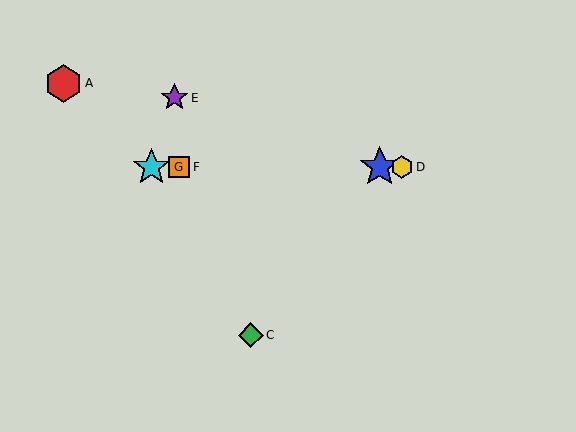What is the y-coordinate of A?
Object A is at y≈83.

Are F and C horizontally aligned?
No, F is at y≈167 and C is at y≈335.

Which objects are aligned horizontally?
Objects B, D, F, G are aligned horizontally.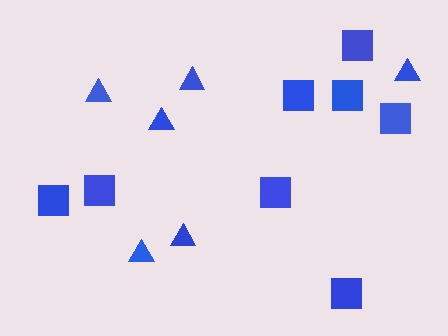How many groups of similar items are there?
There are 2 groups: one group of squares (8) and one group of triangles (6).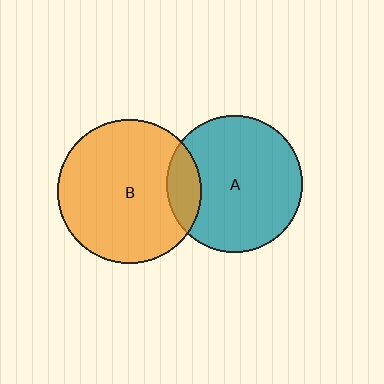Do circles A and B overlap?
Yes.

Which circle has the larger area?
Circle B (orange).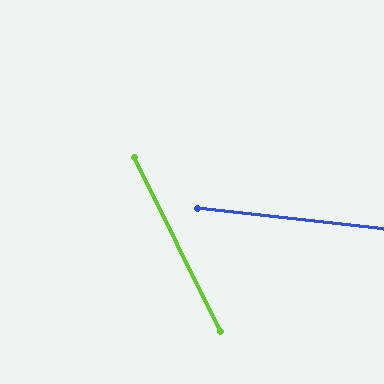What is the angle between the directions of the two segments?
Approximately 57 degrees.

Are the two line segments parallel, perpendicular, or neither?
Neither parallel nor perpendicular — they differ by about 57°.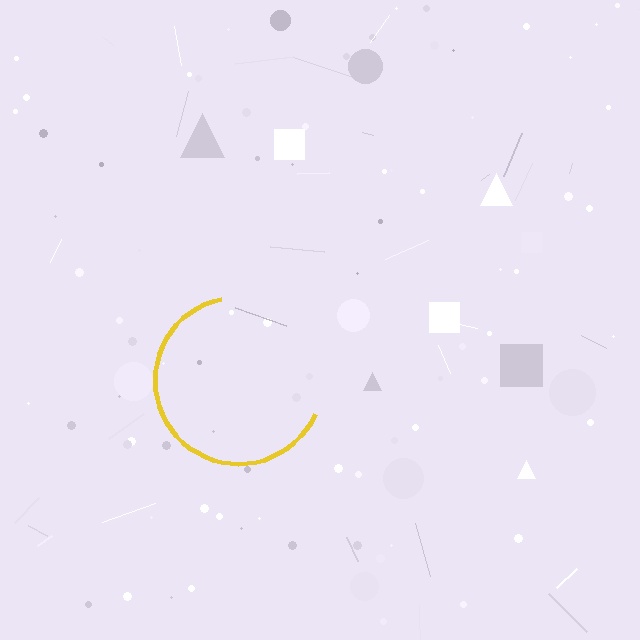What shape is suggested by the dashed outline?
The dashed outline suggests a circle.